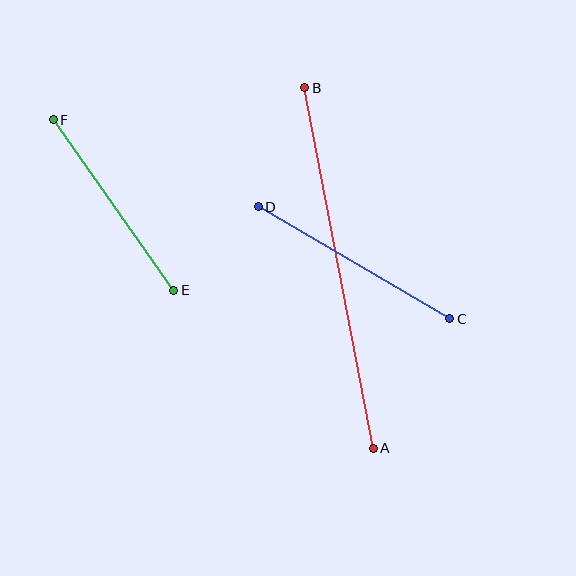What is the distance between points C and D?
The distance is approximately 222 pixels.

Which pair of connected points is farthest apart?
Points A and B are farthest apart.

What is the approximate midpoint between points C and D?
The midpoint is at approximately (354, 263) pixels.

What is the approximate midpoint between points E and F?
The midpoint is at approximately (113, 205) pixels.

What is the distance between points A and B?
The distance is approximately 367 pixels.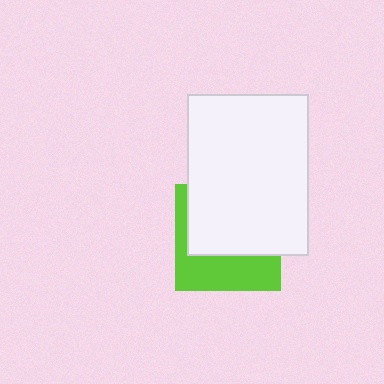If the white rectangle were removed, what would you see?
You would see the complete lime square.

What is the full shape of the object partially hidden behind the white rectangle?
The partially hidden object is a lime square.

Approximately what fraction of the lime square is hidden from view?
Roughly 59% of the lime square is hidden behind the white rectangle.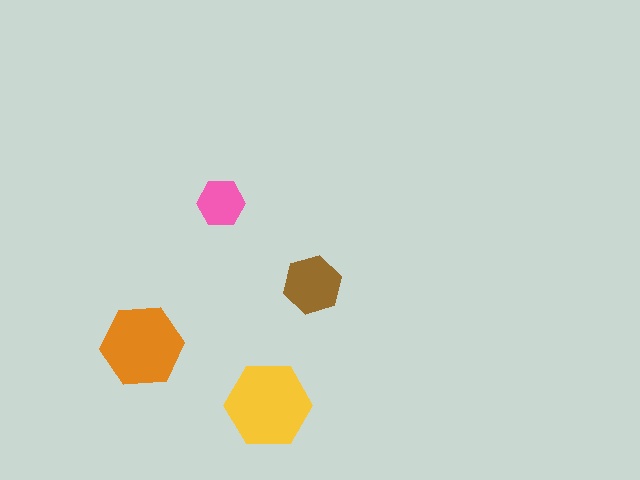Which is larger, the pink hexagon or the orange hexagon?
The orange one.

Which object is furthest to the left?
The orange hexagon is leftmost.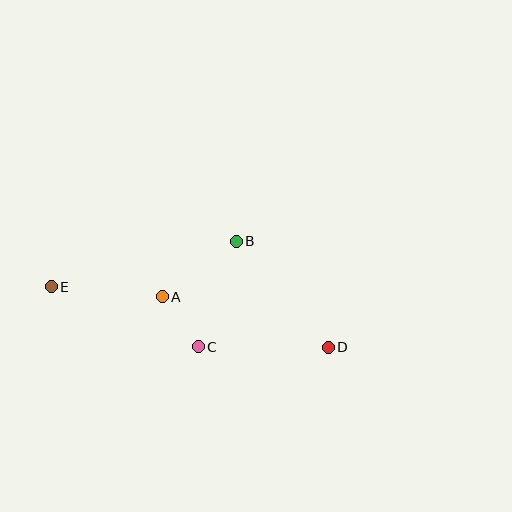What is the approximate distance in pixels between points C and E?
The distance between C and E is approximately 159 pixels.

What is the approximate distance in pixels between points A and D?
The distance between A and D is approximately 173 pixels.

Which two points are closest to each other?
Points A and C are closest to each other.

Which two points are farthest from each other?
Points D and E are farthest from each other.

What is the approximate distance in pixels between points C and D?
The distance between C and D is approximately 130 pixels.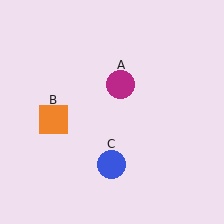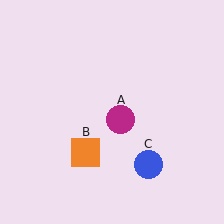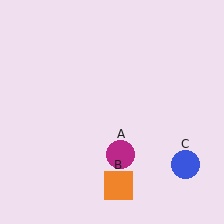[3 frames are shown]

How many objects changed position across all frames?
3 objects changed position: magenta circle (object A), orange square (object B), blue circle (object C).